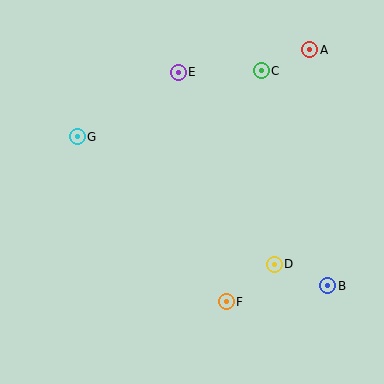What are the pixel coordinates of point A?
Point A is at (310, 50).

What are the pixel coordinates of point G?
Point G is at (77, 137).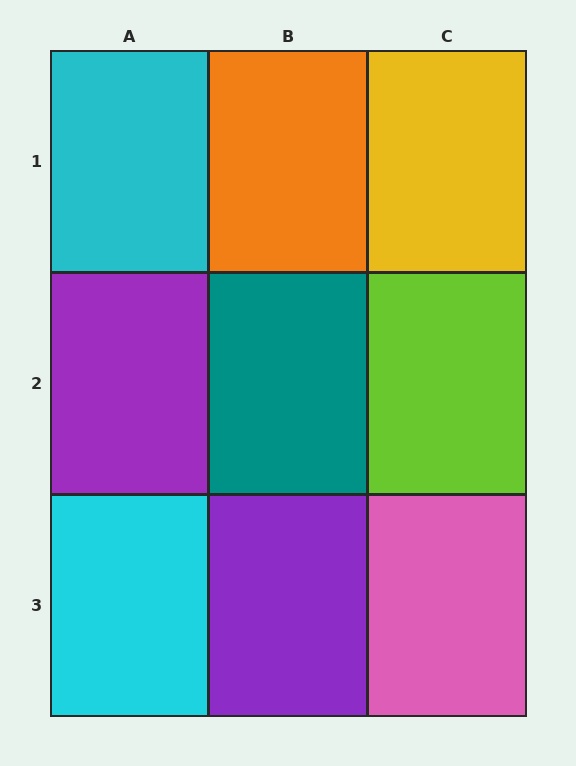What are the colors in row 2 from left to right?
Purple, teal, lime.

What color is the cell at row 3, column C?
Pink.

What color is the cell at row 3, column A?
Cyan.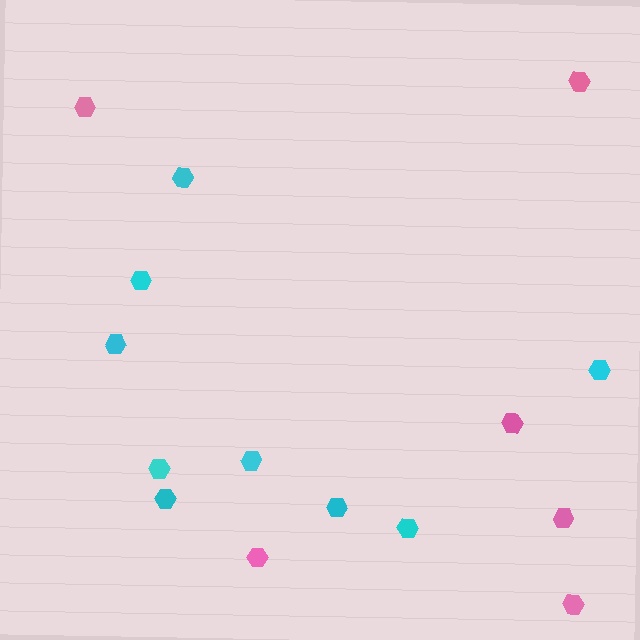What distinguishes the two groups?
There are 2 groups: one group of cyan hexagons (9) and one group of pink hexagons (6).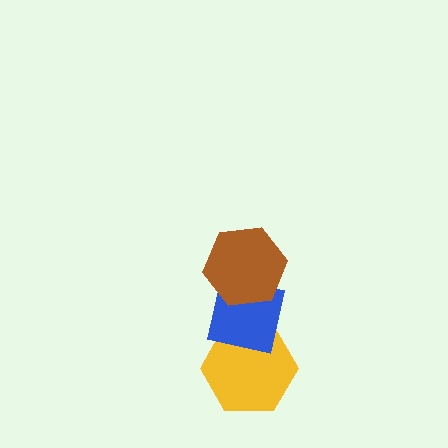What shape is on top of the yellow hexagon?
The blue square is on top of the yellow hexagon.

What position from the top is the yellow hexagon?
The yellow hexagon is 3rd from the top.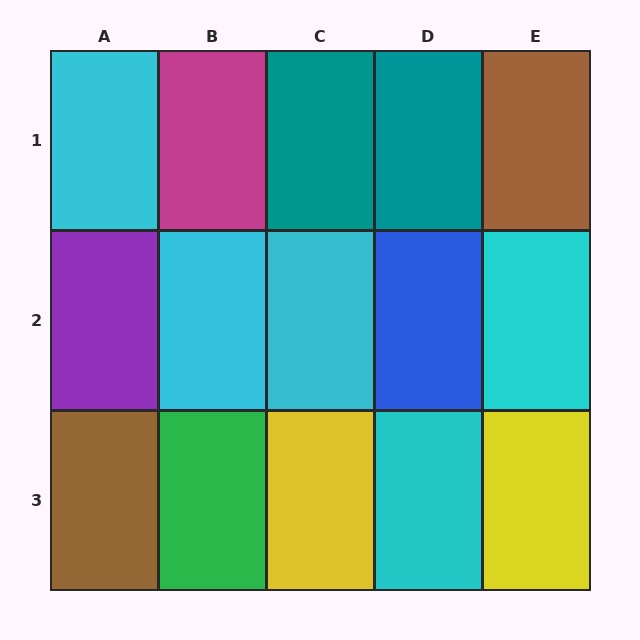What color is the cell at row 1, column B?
Magenta.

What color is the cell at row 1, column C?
Teal.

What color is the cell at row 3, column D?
Cyan.